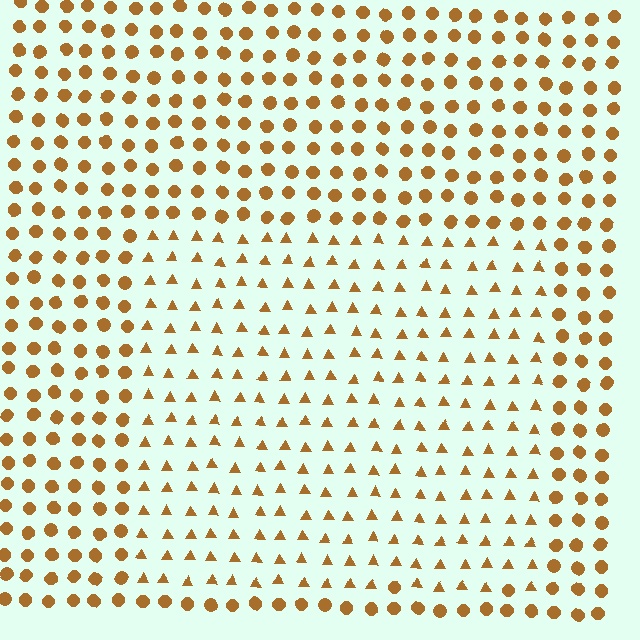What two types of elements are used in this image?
The image uses triangles inside the rectangle region and circles outside it.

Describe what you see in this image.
The image is filled with small brown elements arranged in a uniform grid. A rectangle-shaped region contains triangles, while the surrounding area contains circles. The boundary is defined purely by the change in element shape.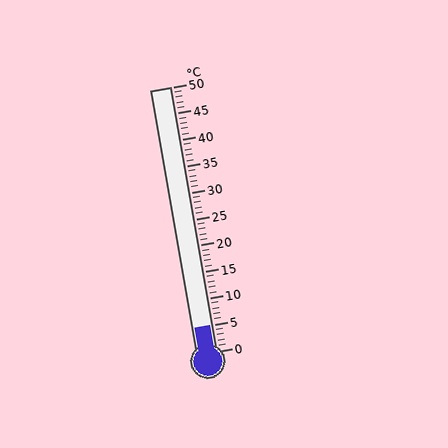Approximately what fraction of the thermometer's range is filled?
The thermometer is filled to approximately 10% of its range.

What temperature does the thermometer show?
The thermometer shows approximately 5°C.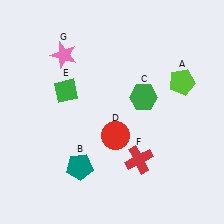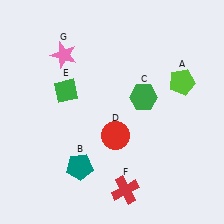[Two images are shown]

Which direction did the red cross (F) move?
The red cross (F) moved down.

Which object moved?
The red cross (F) moved down.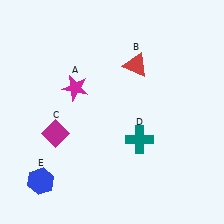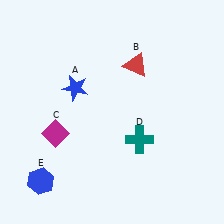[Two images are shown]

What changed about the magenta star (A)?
In Image 1, A is magenta. In Image 2, it changed to blue.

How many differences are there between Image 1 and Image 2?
There is 1 difference between the two images.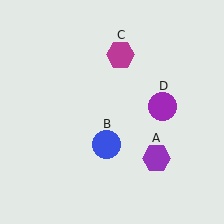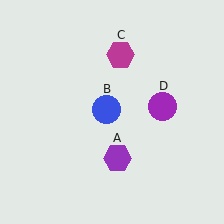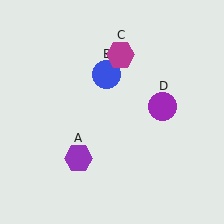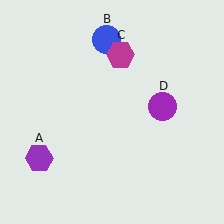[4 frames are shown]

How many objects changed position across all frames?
2 objects changed position: purple hexagon (object A), blue circle (object B).